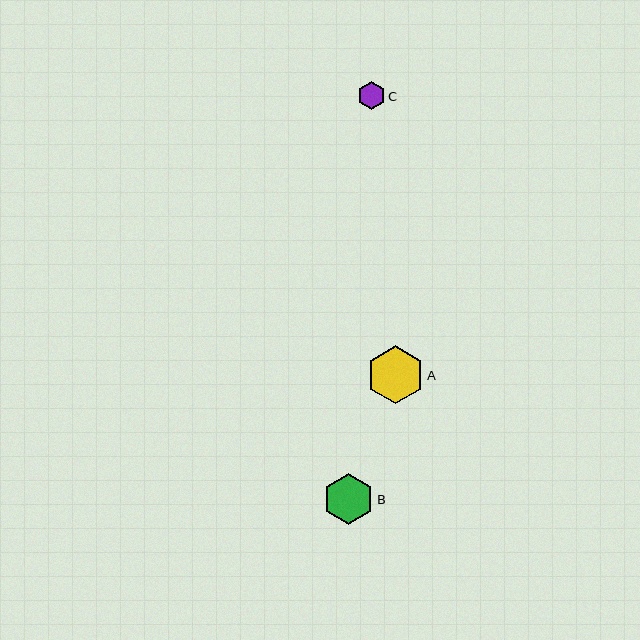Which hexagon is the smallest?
Hexagon C is the smallest with a size of approximately 28 pixels.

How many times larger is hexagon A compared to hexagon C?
Hexagon A is approximately 2.1 times the size of hexagon C.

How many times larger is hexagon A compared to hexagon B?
Hexagon A is approximately 1.1 times the size of hexagon B.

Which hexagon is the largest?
Hexagon A is the largest with a size of approximately 58 pixels.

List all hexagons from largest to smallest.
From largest to smallest: A, B, C.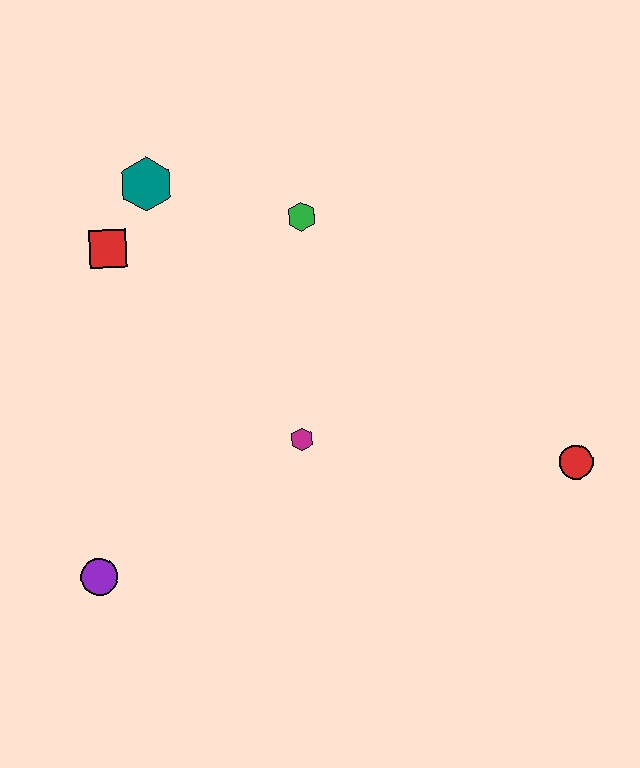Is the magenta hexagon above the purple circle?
Yes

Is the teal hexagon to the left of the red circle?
Yes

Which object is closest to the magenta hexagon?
The green hexagon is closest to the magenta hexagon.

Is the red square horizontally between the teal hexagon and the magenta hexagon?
No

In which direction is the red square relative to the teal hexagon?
The red square is below the teal hexagon.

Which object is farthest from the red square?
The red circle is farthest from the red square.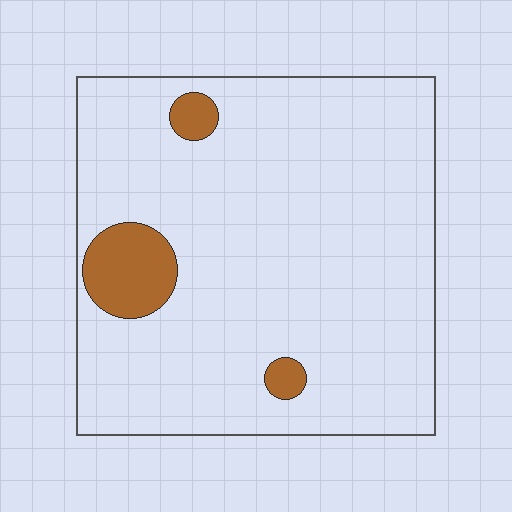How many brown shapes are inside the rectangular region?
3.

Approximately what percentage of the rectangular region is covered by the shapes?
Approximately 10%.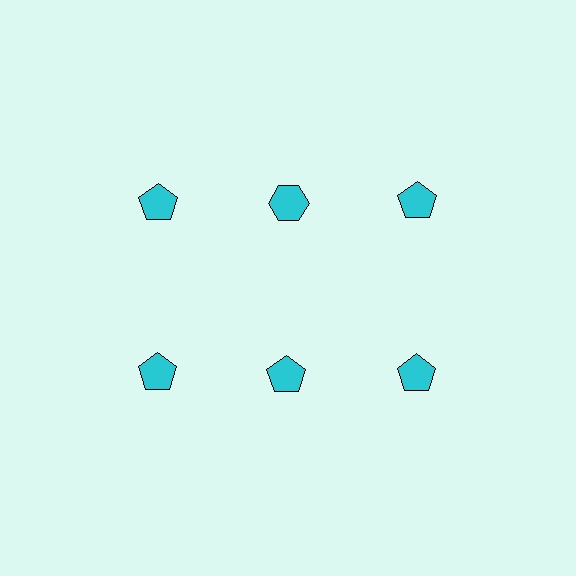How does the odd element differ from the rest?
It has a different shape: hexagon instead of pentagon.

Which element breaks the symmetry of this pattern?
The cyan hexagon in the top row, second from left column breaks the symmetry. All other shapes are cyan pentagons.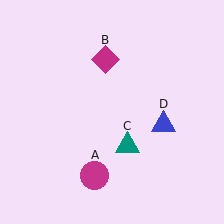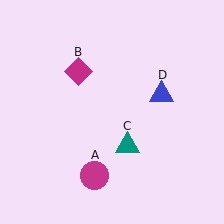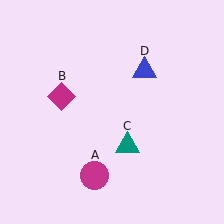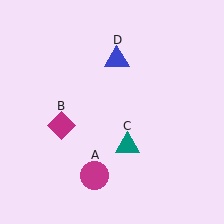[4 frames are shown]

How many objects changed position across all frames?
2 objects changed position: magenta diamond (object B), blue triangle (object D).